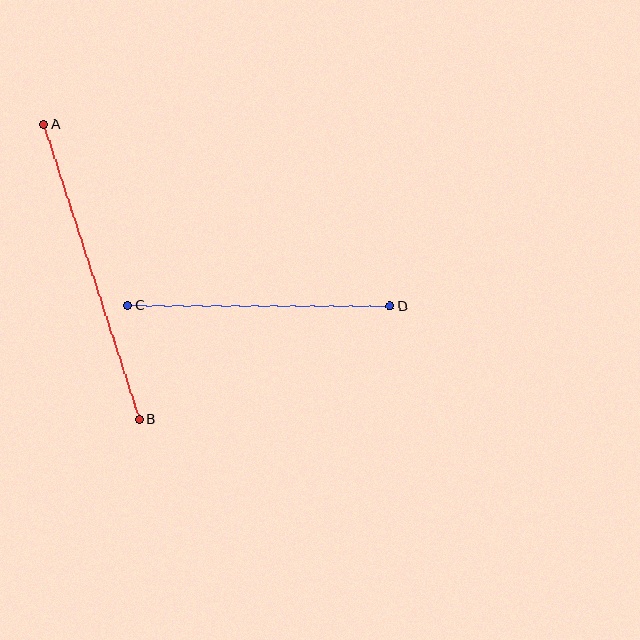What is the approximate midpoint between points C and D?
The midpoint is at approximately (259, 306) pixels.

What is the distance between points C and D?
The distance is approximately 263 pixels.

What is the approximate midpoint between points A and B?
The midpoint is at approximately (91, 272) pixels.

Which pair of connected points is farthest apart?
Points A and B are farthest apart.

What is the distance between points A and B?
The distance is approximately 310 pixels.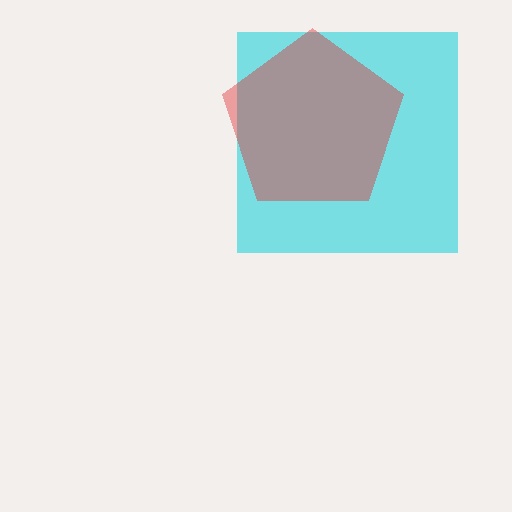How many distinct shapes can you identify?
There are 2 distinct shapes: a cyan square, a red pentagon.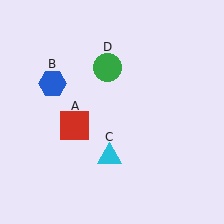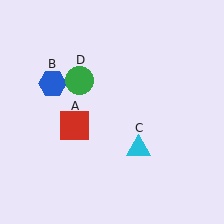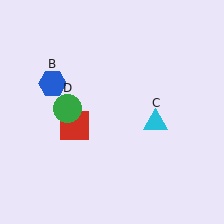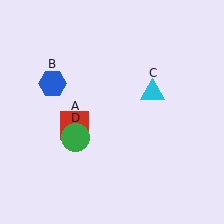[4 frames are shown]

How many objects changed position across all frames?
2 objects changed position: cyan triangle (object C), green circle (object D).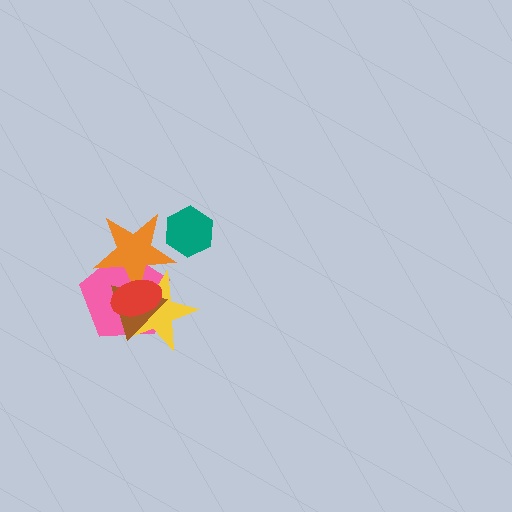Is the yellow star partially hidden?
Yes, it is partially covered by another shape.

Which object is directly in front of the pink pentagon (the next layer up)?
The orange star is directly in front of the pink pentagon.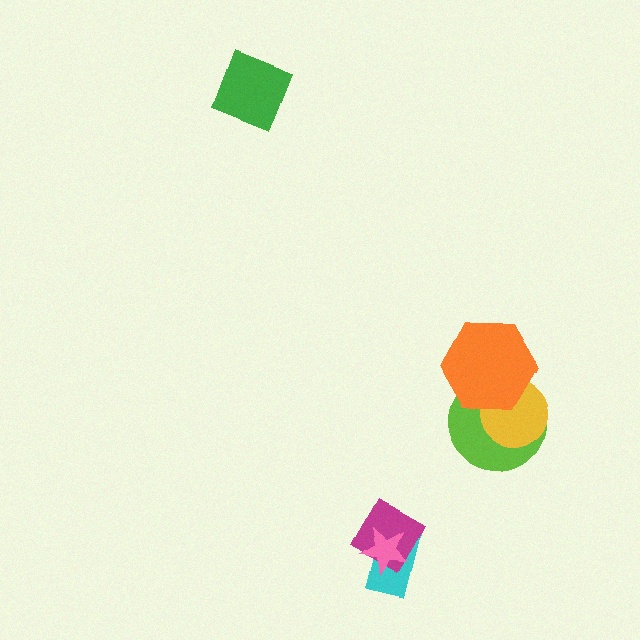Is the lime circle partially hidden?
Yes, it is partially covered by another shape.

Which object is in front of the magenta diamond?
The pink star is in front of the magenta diamond.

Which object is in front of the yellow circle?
The orange hexagon is in front of the yellow circle.